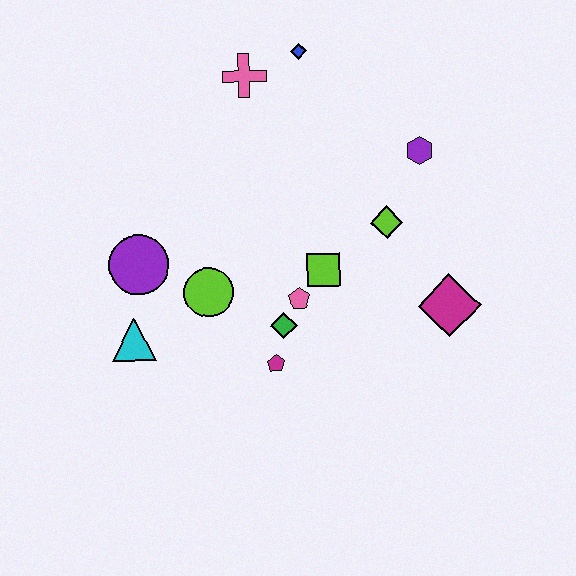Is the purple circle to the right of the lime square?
No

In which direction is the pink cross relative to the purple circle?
The pink cross is above the purple circle.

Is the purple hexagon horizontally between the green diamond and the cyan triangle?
No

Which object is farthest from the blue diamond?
The cyan triangle is farthest from the blue diamond.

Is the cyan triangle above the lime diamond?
No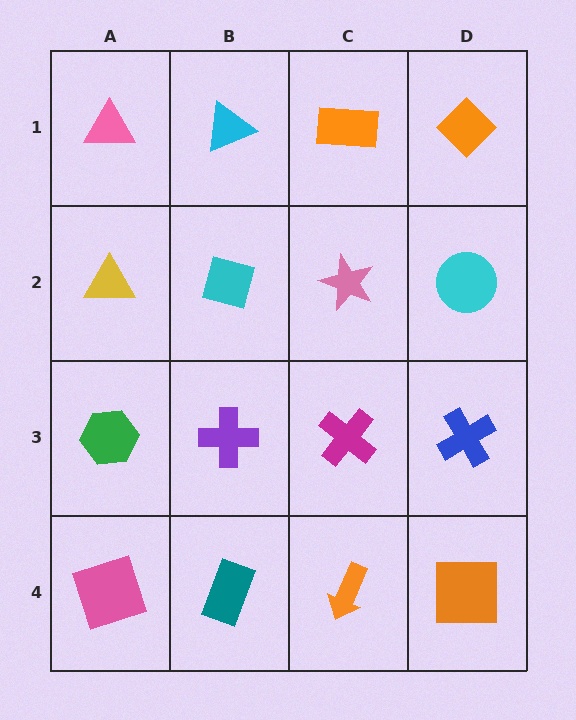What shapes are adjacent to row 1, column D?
A cyan circle (row 2, column D), an orange rectangle (row 1, column C).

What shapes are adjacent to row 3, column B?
A cyan square (row 2, column B), a teal rectangle (row 4, column B), a green hexagon (row 3, column A), a magenta cross (row 3, column C).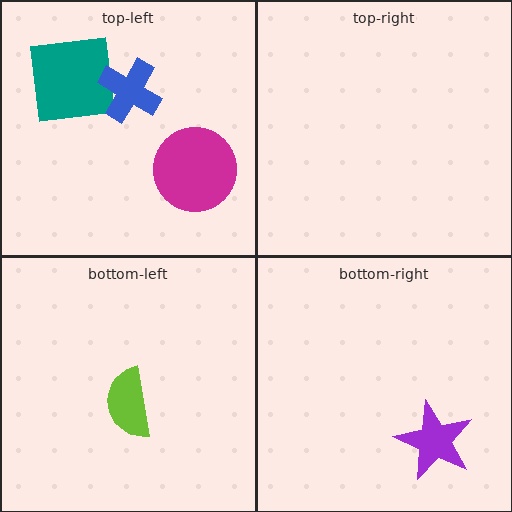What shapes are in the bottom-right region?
The purple star.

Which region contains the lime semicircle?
The bottom-left region.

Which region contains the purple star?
The bottom-right region.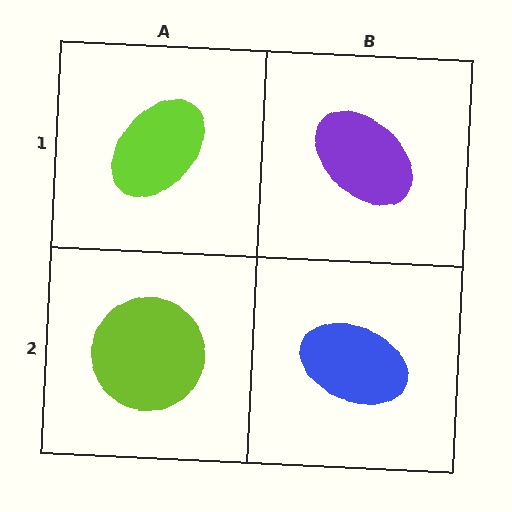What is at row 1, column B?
A purple ellipse.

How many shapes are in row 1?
2 shapes.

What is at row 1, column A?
A lime ellipse.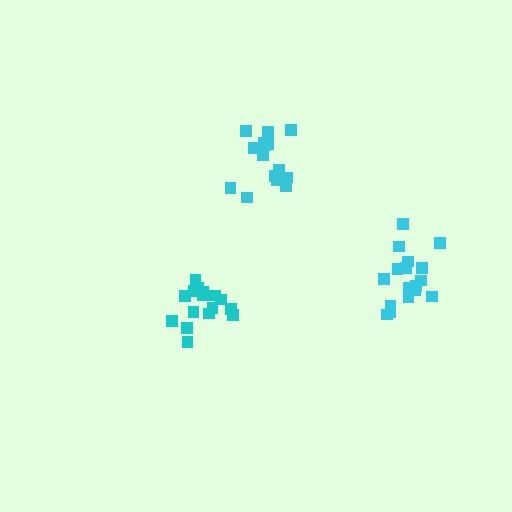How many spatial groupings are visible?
There are 3 spatial groupings.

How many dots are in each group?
Group 1: 16 dots, Group 2: 17 dots, Group 3: 15 dots (48 total).